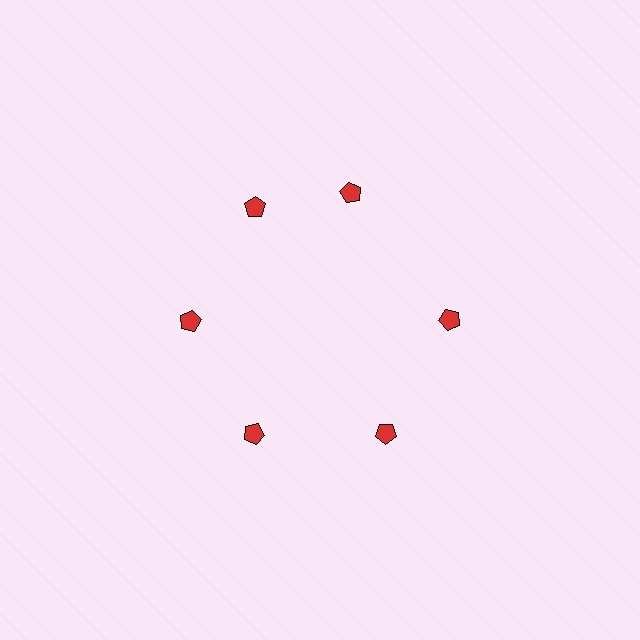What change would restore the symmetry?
The symmetry would be restored by rotating it back into even spacing with its neighbors so that all 6 pentagons sit at equal angles and equal distance from the center.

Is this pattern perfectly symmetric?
No. The 6 red pentagons are arranged in a ring, but one element near the 1 o'clock position is rotated out of alignment along the ring, breaking the 6-fold rotational symmetry.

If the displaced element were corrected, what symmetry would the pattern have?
It would have 6-fold rotational symmetry — the pattern would map onto itself every 60 degrees.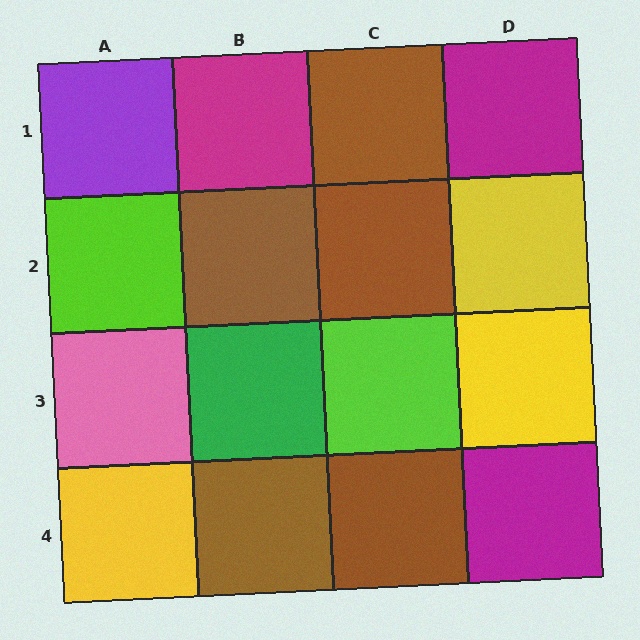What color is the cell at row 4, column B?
Brown.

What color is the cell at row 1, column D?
Magenta.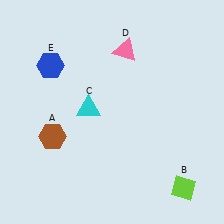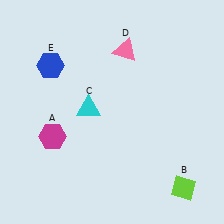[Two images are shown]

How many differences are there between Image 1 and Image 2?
There is 1 difference between the two images.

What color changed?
The hexagon (A) changed from brown in Image 1 to magenta in Image 2.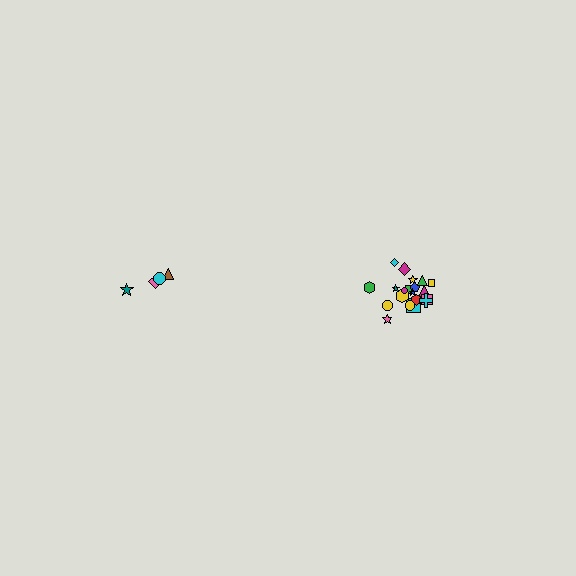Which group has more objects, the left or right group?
The right group.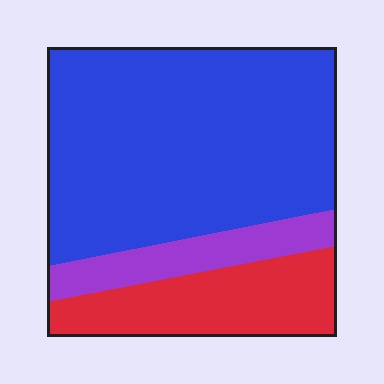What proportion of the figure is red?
Red takes up about one fifth (1/5) of the figure.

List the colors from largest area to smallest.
From largest to smallest: blue, red, purple.